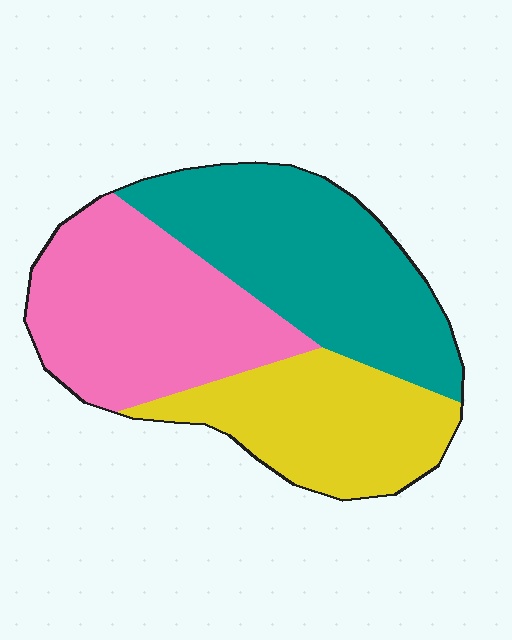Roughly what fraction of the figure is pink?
Pink takes up about three eighths (3/8) of the figure.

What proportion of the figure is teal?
Teal takes up about three eighths (3/8) of the figure.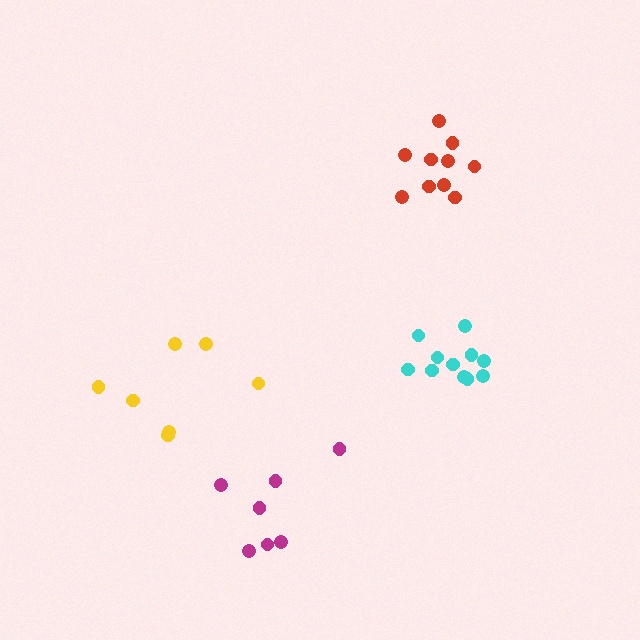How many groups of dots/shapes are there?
There are 4 groups.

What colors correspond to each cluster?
The clusters are colored: yellow, magenta, red, cyan.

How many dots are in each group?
Group 1: 7 dots, Group 2: 7 dots, Group 3: 10 dots, Group 4: 11 dots (35 total).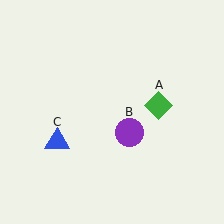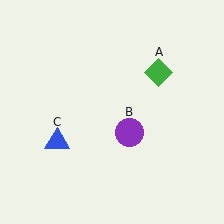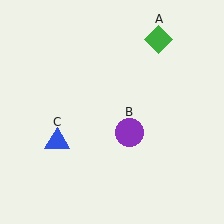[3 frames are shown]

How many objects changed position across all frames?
1 object changed position: green diamond (object A).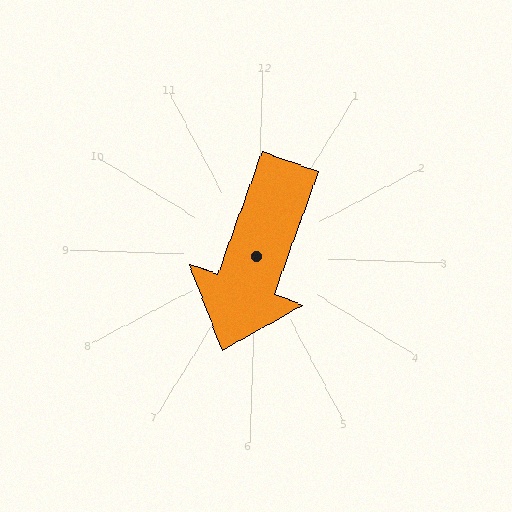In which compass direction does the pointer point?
South.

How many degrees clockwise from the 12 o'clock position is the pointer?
Approximately 198 degrees.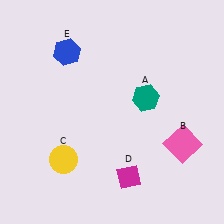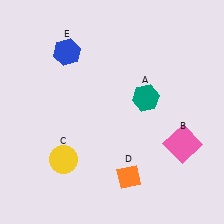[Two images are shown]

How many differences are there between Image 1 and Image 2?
There is 1 difference between the two images.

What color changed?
The diamond (D) changed from magenta in Image 1 to orange in Image 2.